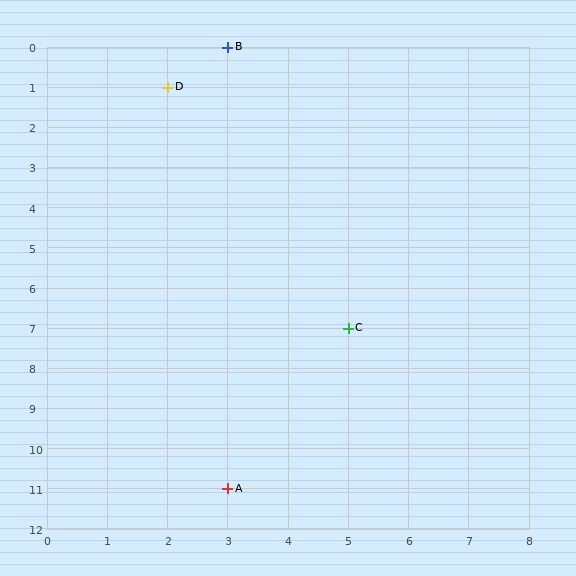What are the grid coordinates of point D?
Point D is at grid coordinates (2, 1).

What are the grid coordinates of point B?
Point B is at grid coordinates (3, 0).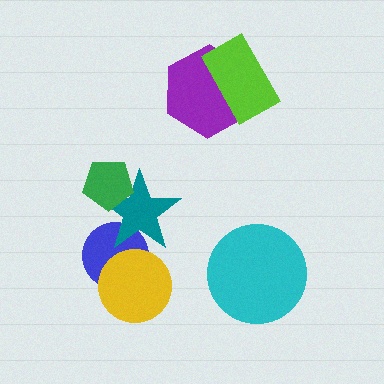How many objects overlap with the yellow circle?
1 object overlaps with the yellow circle.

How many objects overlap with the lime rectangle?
1 object overlaps with the lime rectangle.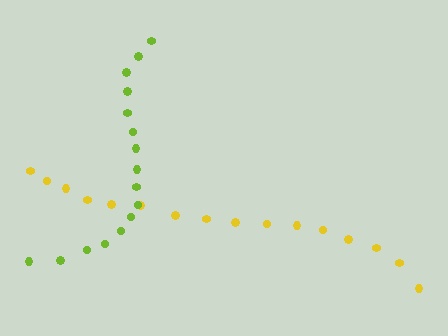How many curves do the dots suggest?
There are 2 distinct paths.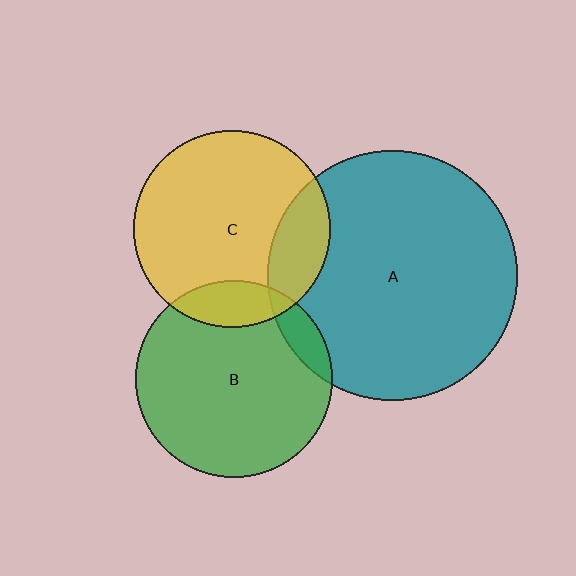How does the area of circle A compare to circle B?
Approximately 1.6 times.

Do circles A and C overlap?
Yes.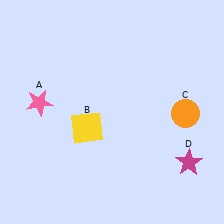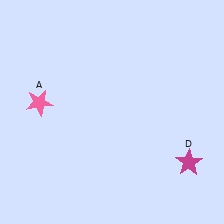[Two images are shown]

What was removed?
The yellow square (B), the orange circle (C) were removed in Image 2.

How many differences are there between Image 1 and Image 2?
There are 2 differences between the two images.